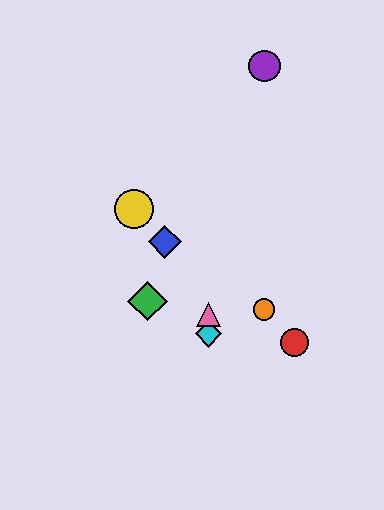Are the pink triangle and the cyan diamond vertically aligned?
Yes, both are at x≈209.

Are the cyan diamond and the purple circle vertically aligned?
No, the cyan diamond is at x≈209 and the purple circle is at x≈265.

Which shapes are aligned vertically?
The cyan diamond, the pink triangle are aligned vertically.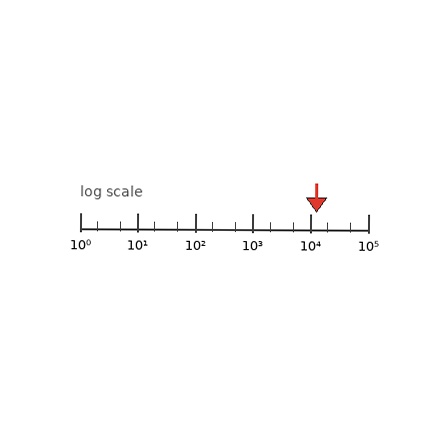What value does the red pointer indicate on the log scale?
The pointer indicates approximately 13000.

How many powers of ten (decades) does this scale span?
The scale spans 5 decades, from 1 to 100000.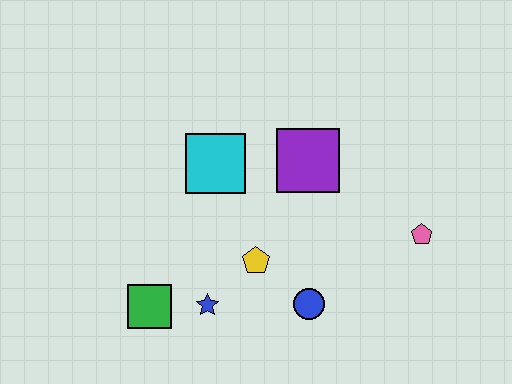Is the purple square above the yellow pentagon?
Yes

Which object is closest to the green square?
The blue star is closest to the green square.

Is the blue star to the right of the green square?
Yes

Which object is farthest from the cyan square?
The pink pentagon is farthest from the cyan square.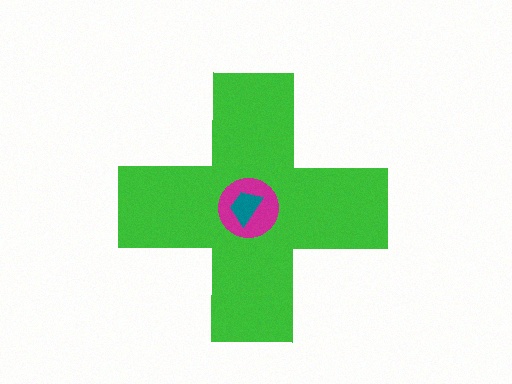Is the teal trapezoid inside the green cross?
Yes.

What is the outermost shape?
The green cross.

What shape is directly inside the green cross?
The magenta circle.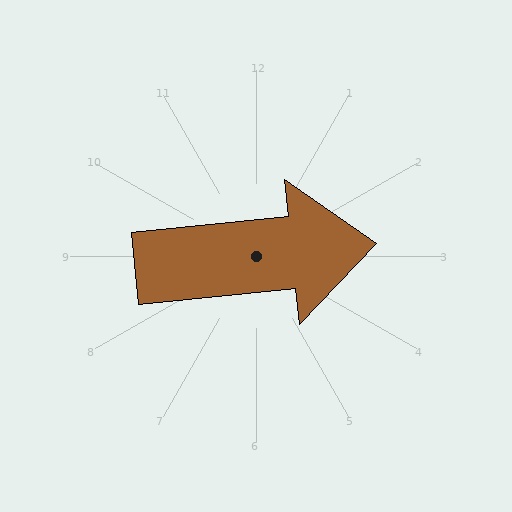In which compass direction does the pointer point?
East.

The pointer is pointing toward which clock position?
Roughly 3 o'clock.